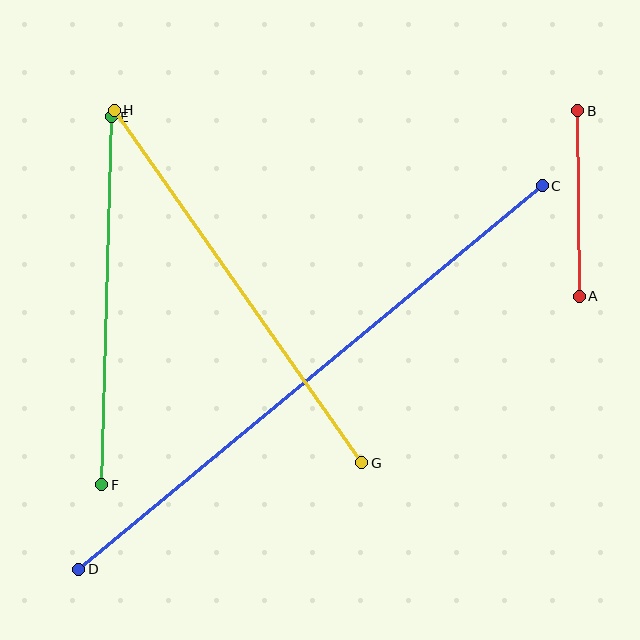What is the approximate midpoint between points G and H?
The midpoint is at approximately (238, 286) pixels.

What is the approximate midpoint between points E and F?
The midpoint is at approximately (107, 301) pixels.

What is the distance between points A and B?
The distance is approximately 186 pixels.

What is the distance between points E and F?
The distance is approximately 368 pixels.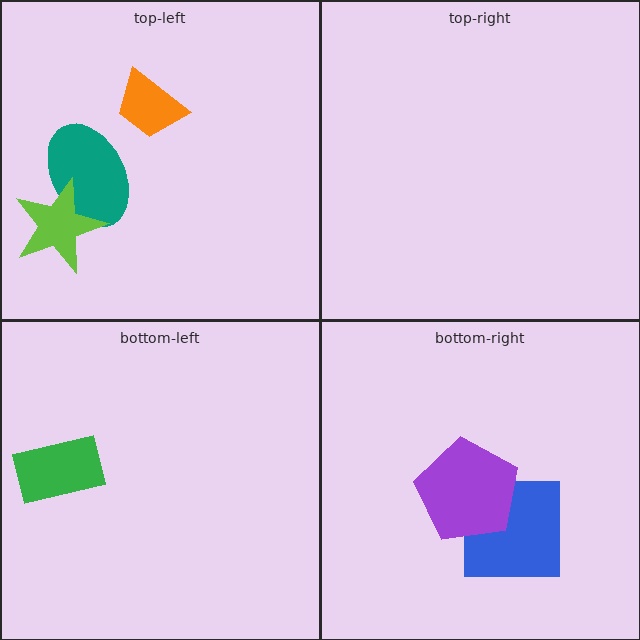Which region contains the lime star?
The top-left region.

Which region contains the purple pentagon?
The bottom-right region.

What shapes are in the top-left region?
The orange trapezoid, the teal ellipse, the lime star.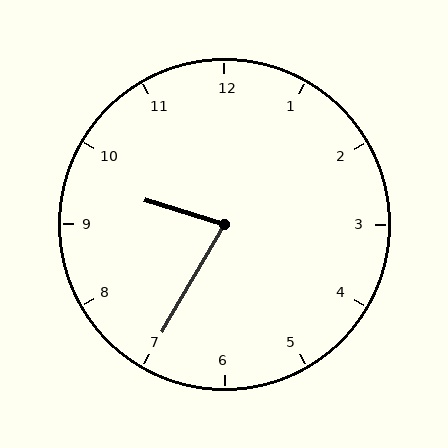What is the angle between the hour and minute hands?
Approximately 78 degrees.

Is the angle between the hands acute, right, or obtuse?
It is acute.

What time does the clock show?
9:35.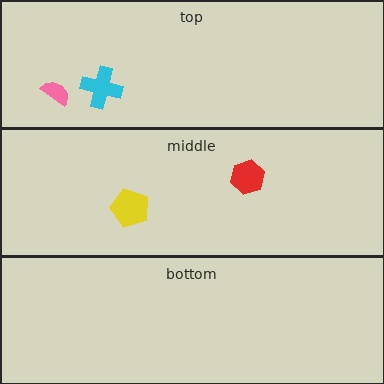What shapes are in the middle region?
The red hexagon, the yellow pentagon.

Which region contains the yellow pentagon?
The middle region.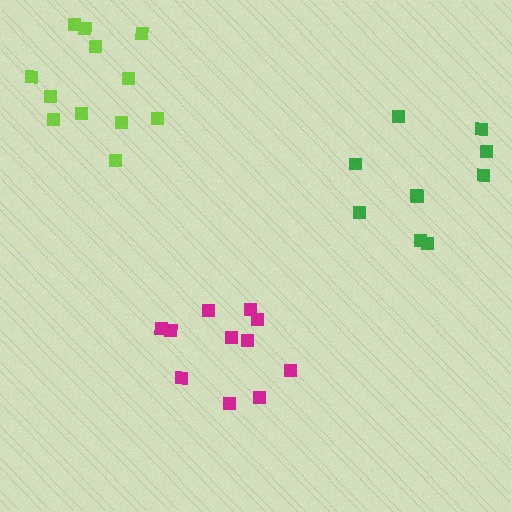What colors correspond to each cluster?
The clusters are colored: lime, green, magenta.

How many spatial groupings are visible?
There are 3 spatial groupings.